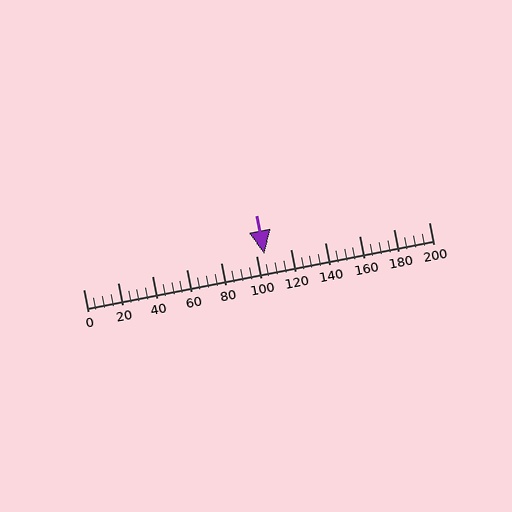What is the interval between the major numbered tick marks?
The major tick marks are spaced 20 units apart.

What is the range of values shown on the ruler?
The ruler shows values from 0 to 200.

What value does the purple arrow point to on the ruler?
The purple arrow points to approximately 105.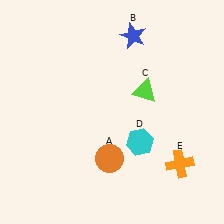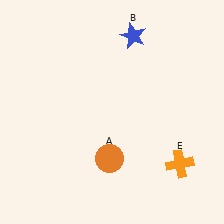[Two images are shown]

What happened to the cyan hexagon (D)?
The cyan hexagon (D) was removed in Image 2. It was in the bottom-right area of Image 1.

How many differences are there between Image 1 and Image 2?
There are 2 differences between the two images.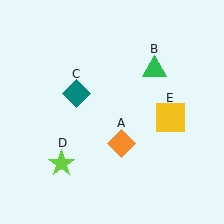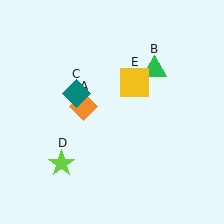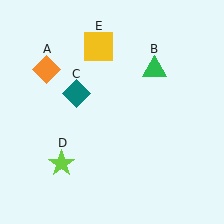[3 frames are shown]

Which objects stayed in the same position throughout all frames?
Green triangle (object B) and teal diamond (object C) and lime star (object D) remained stationary.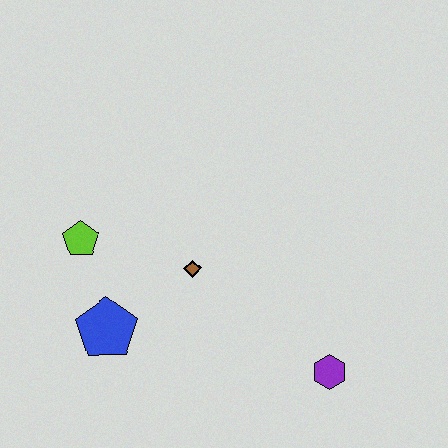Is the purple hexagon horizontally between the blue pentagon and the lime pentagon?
No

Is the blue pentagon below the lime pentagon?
Yes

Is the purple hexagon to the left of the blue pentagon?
No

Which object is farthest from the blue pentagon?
The purple hexagon is farthest from the blue pentagon.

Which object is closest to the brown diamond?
The blue pentagon is closest to the brown diamond.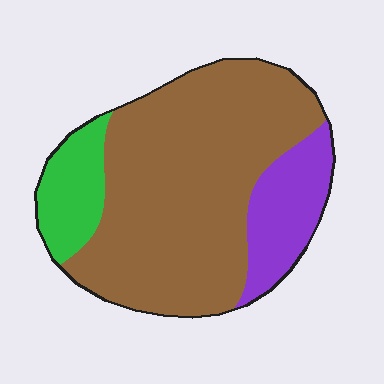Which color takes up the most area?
Brown, at roughly 70%.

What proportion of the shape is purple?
Purple covers roughly 15% of the shape.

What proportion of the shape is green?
Green takes up less than a sixth of the shape.